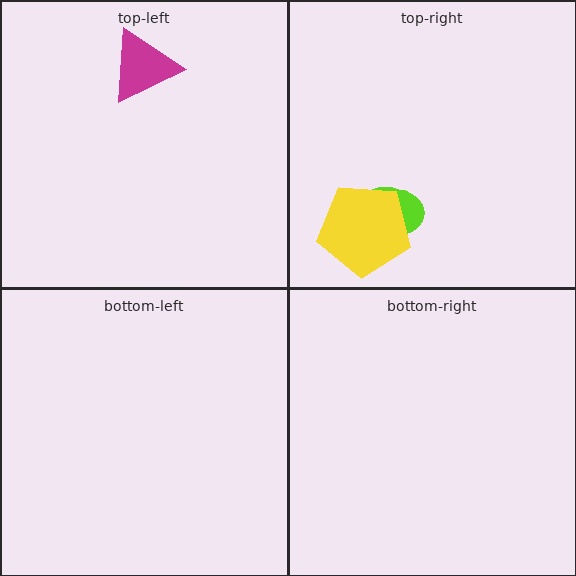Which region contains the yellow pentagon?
The top-right region.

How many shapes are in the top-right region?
2.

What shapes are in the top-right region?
The lime ellipse, the yellow pentagon.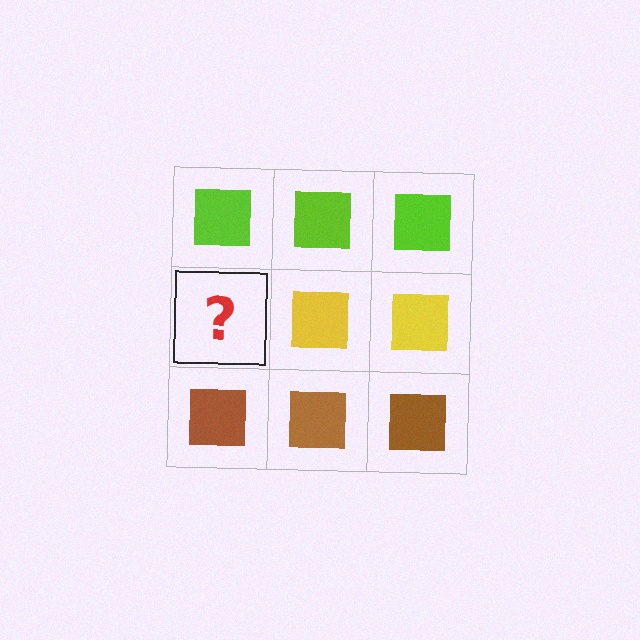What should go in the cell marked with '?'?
The missing cell should contain a yellow square.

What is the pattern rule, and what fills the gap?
The rule is that each row has a consistent color. The gap should be filled with a yellow square.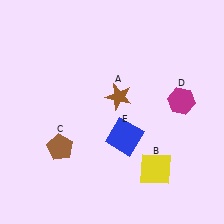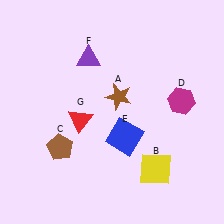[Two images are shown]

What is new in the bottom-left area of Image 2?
A red triangle (G) was added in the bottom-left area of Image 2.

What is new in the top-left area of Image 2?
A purple triangle (F) was added in the top-left area of Image 2.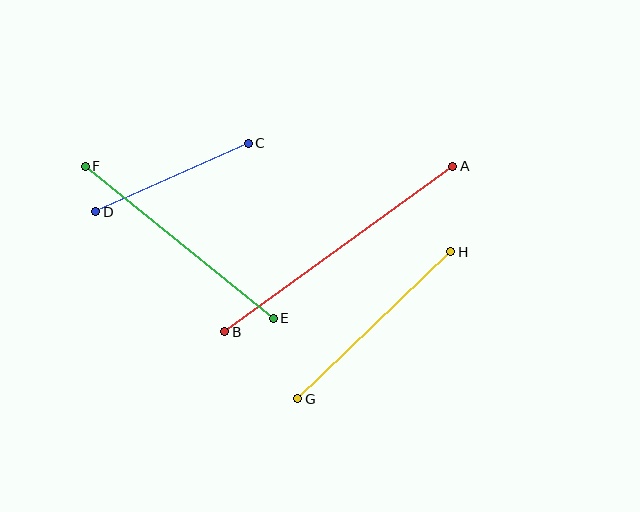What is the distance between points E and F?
The distance is approximately 242 pixels.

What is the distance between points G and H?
The distance is approximately 212 pixels.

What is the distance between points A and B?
The distance is approximately 282 pixels.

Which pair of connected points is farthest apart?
Points A and B are farthest apart.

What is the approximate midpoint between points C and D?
The midpoint is at approximately (172, 178) pixels.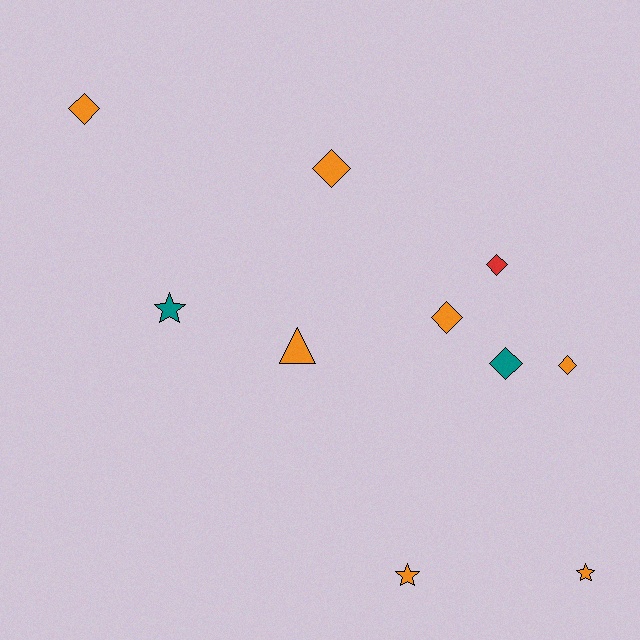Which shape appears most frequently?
Diamond, with 6 objects.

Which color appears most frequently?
Orange, with 7 objects.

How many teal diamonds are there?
There is 1 teal diamond.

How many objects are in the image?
There are 10 objects.